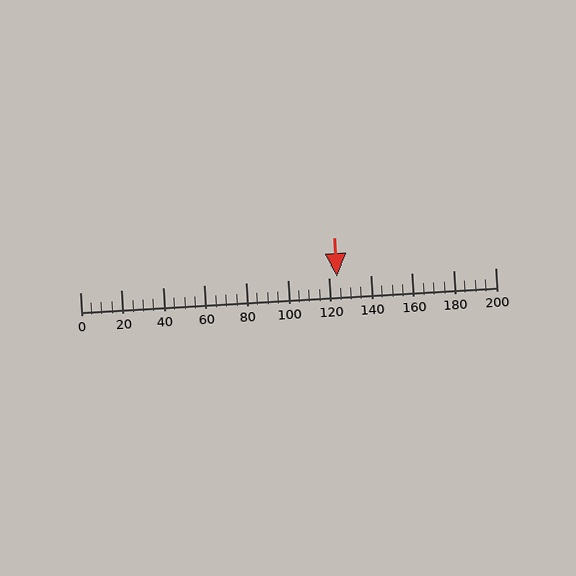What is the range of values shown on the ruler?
The ruler shows values from 0 to 200.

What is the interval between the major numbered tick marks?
The major tick marks are spaced 20 units apart.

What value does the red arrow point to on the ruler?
The red arrow points to approximately 124.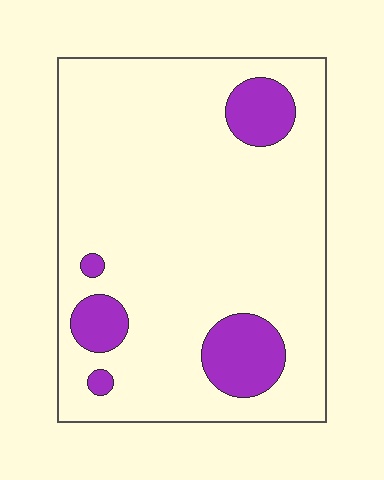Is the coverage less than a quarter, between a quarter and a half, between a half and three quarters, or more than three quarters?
Less than a quarter.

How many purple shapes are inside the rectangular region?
5.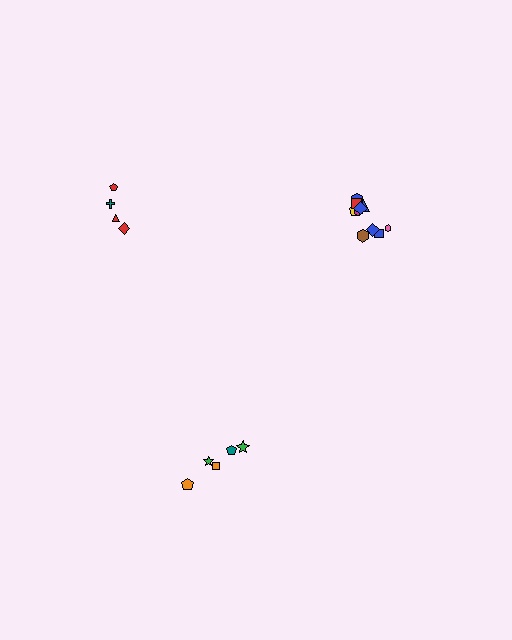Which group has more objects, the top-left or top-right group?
The top-right group.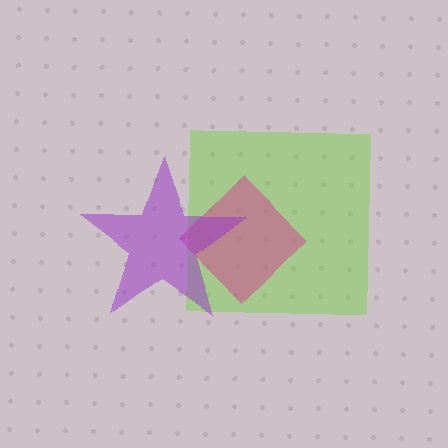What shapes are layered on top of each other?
The layered shapes are: a lime square, a magenta diamond, a purple star.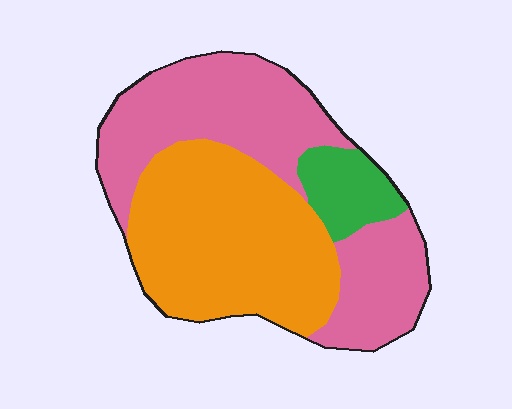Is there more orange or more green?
Orange.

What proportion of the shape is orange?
Orange takes up about two fifths (2/5) of the shape.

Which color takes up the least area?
Green, at roughly 10%.